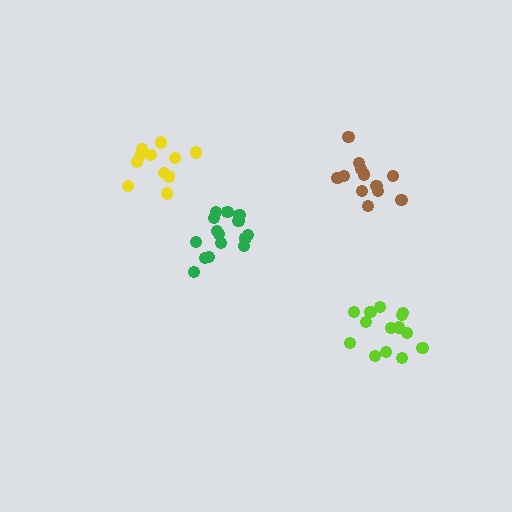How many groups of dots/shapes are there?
There are 4 groups.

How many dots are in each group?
Group 1: 16 dots, Group 2: 11 dots, Group 3: 14 dots, Group 4: 12 dots (53 total).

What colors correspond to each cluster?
The clusters are colored: green, yellow, lime, brown.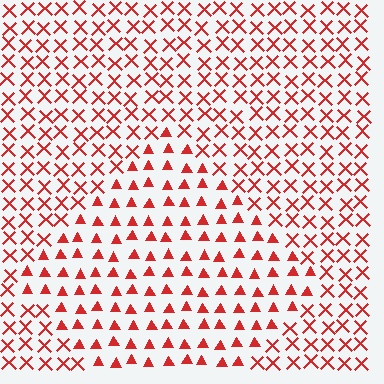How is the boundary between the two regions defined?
The boundary is defined by a change in element shape: triangles inside vs. X marks outside. All elements share the same color and spacing.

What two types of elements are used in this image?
The image uses triangles inside the diamond region and X marks outside it.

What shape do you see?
I see a diamond.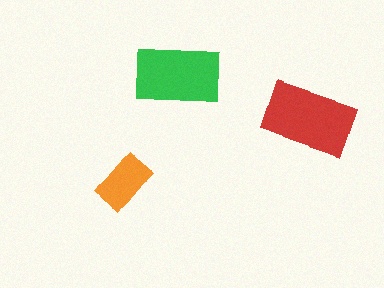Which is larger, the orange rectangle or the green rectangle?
The green one.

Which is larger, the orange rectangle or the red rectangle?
The red one.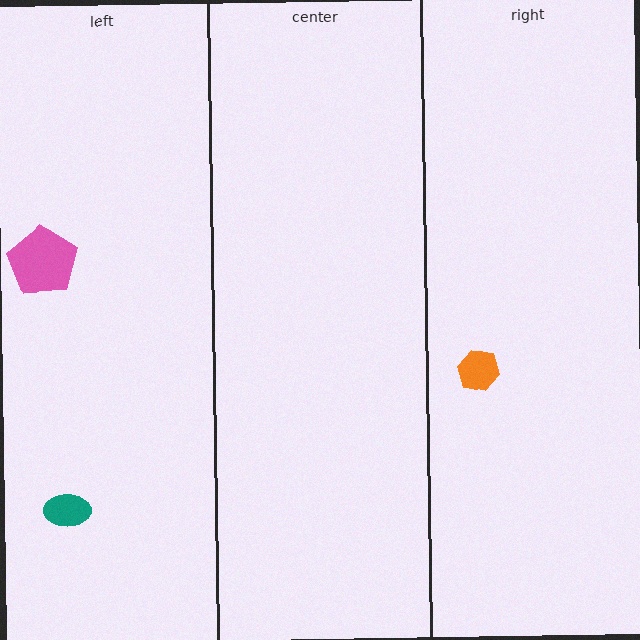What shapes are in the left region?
The teal ellipse, the pink pentagon.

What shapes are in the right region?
The orange hexagon.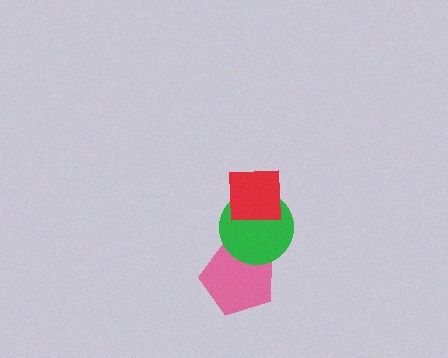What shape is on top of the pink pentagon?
The green circle is on top of the pink pentagon.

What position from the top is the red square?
The red square is 1st from the top.